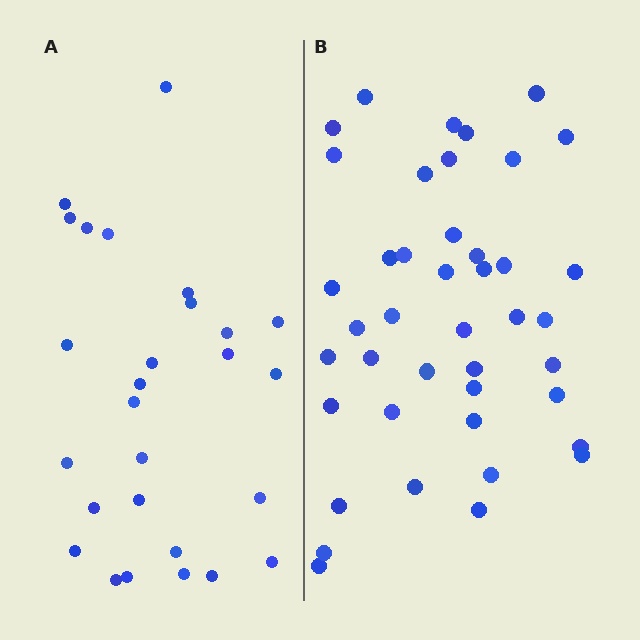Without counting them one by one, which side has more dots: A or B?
Region B (the right region) has more dots.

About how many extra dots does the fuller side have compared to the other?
Region B has approximately 15 more dots than region A.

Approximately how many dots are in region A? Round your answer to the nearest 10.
About 30 dots. (The exact count is 27, which rounds to 30.)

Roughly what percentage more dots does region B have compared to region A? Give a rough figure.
About 55% more.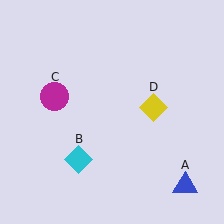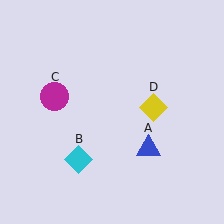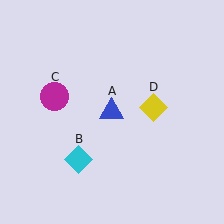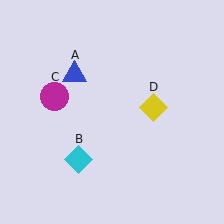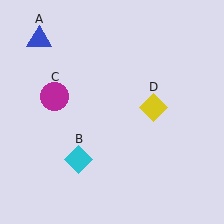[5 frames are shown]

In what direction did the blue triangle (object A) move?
The blue triangle (object A) moved up and to the left.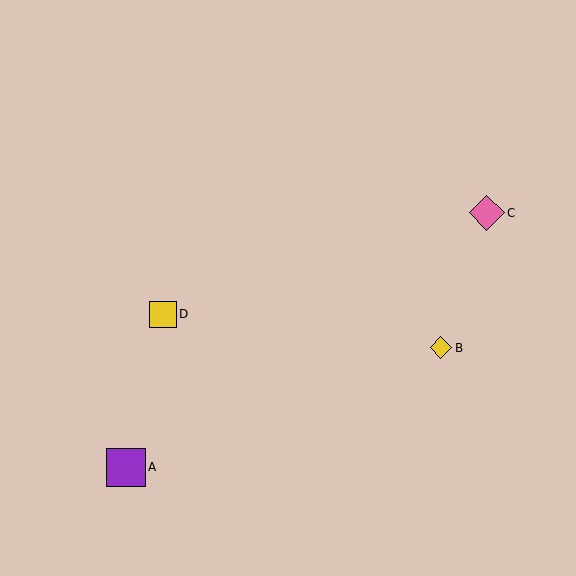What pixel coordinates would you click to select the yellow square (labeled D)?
Click at (163, 314) to select the yellow square D.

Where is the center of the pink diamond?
The center of the pink diamond is at (487, 213).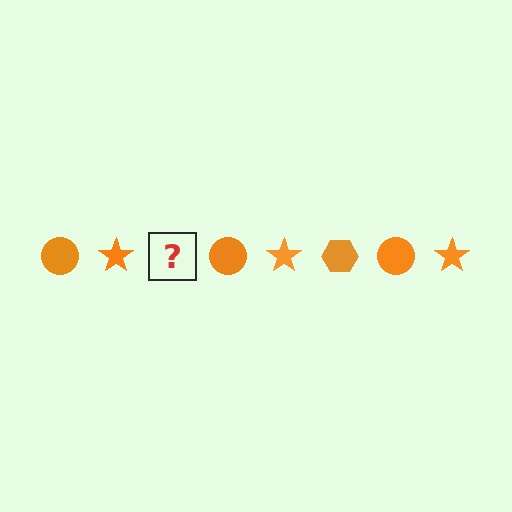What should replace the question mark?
The question mark should be replaced with an orange hexagon.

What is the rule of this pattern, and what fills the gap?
The rule is that the pattern cycles through circle, star, hexagon shapes in orange. The gap should be filled with an orange hexagon.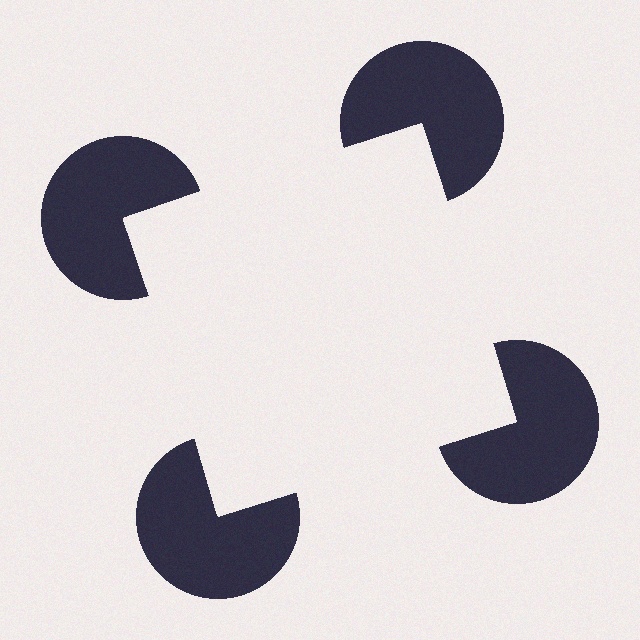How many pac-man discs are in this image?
There are 4 — one at each vertex of the illusory square.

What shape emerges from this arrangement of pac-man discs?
An illusory square — its edges are inferred from the aligned wedge cuts in the pac-man discs, not physically drawn.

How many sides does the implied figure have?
4 sides.